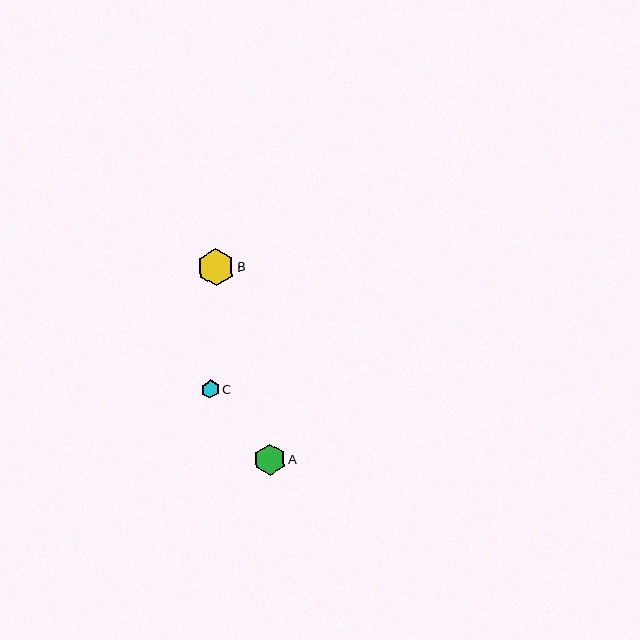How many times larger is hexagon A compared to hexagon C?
Hexagon A is approximately 1.8 times the size of hexagon C.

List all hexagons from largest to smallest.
From largest to smallest: B, A, C.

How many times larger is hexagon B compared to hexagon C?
Hexagon B is approximately 2.1 times the size of hexagon C.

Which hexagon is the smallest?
Hexagon C is the smallest with a size of approximately 18 pixels.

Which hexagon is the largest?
Hexagon B is the largest with a size of approximately 37 pixels.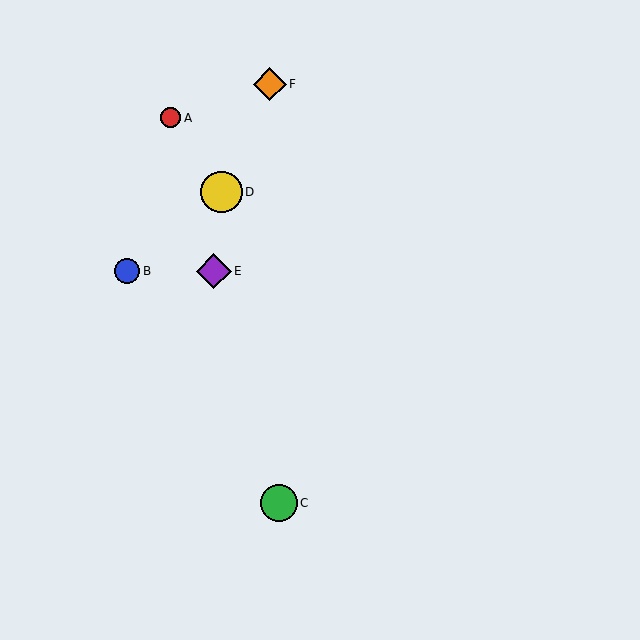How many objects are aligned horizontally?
2 objects (B, E) are aligned horizontally.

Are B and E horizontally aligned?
Yes, both are at y≈271.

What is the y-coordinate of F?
Object F is at y≈84.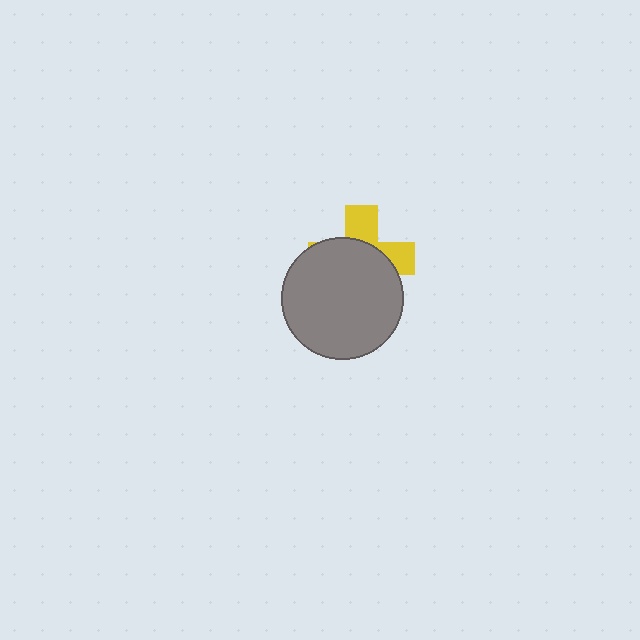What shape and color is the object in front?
The object in front is a gray circle.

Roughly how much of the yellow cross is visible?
A small part of it is visible (roughly 35%).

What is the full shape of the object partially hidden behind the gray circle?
The partially hidden object is a yellow cross.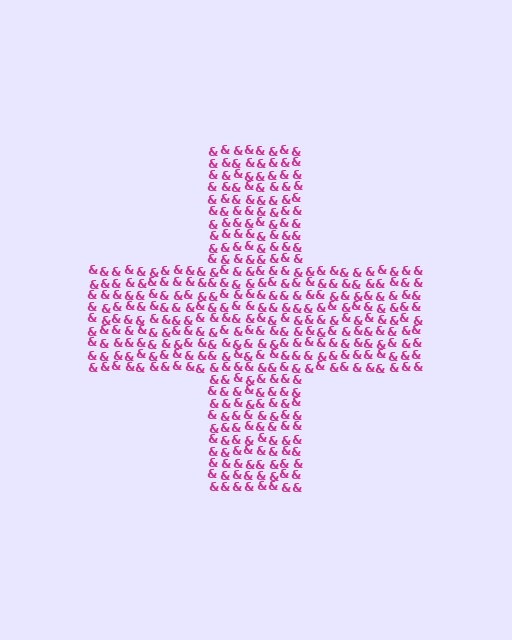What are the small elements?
The small elements are ampersands.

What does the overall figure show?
The overall figure shows a cross.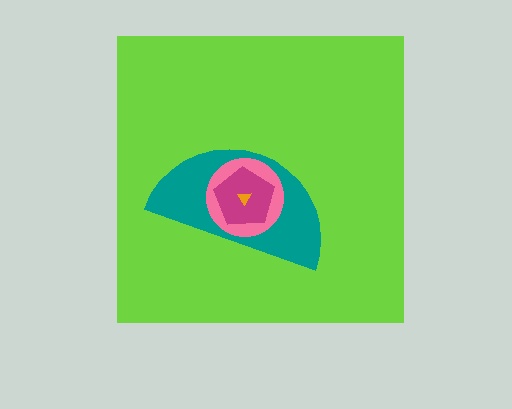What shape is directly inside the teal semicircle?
The pink circle.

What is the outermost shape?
The lime square.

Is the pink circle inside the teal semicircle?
Yes.